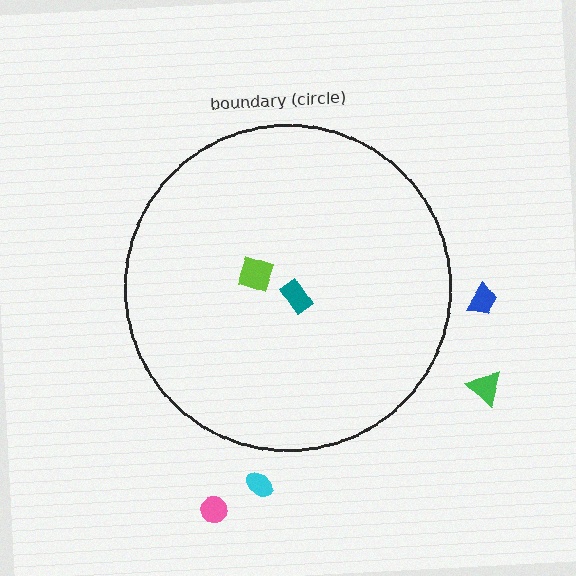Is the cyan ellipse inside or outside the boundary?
Outside.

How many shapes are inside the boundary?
2 inside, 4 outside.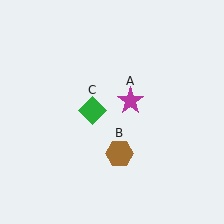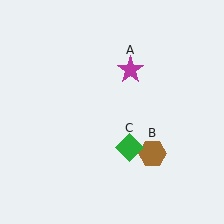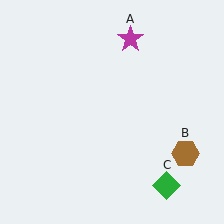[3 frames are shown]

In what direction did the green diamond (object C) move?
The green diamond (object C) moved down and to the right.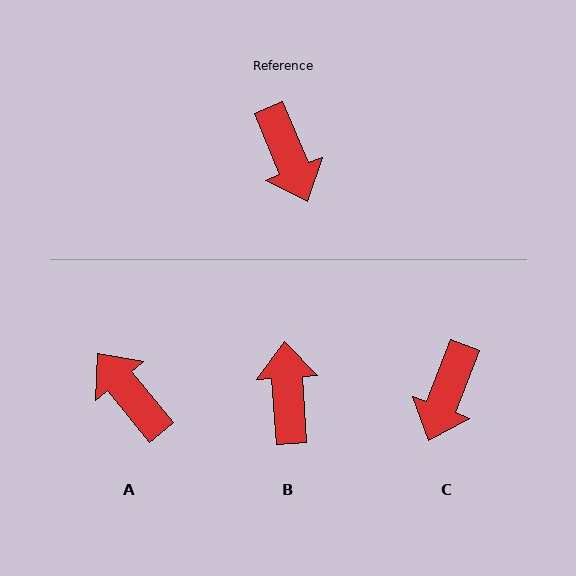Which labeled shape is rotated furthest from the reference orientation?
A, about 164 degrees away.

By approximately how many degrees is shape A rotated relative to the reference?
Approximately 164 degrees clockwise.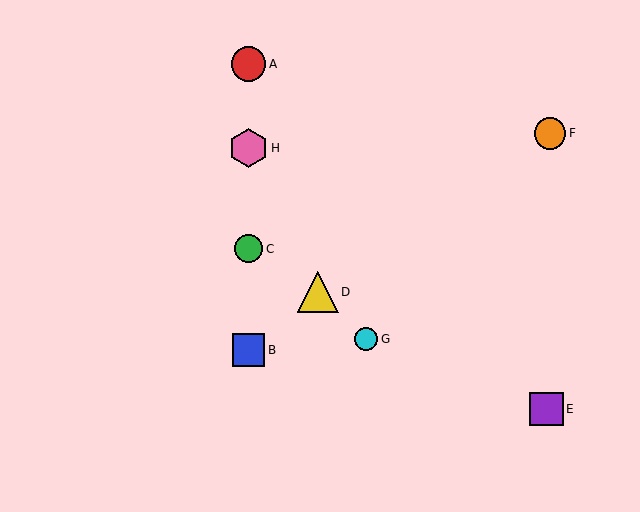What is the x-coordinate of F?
Object F is at x≈550.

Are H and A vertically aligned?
Yes, both are at x≈249.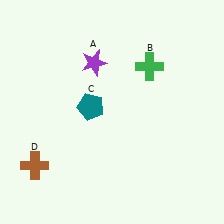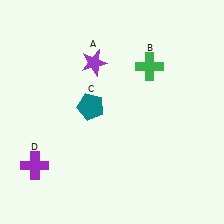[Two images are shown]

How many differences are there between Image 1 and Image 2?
There is 1 difference between the two images.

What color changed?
The cross (D) changed from brown in Image 1 to purple in Image 2.